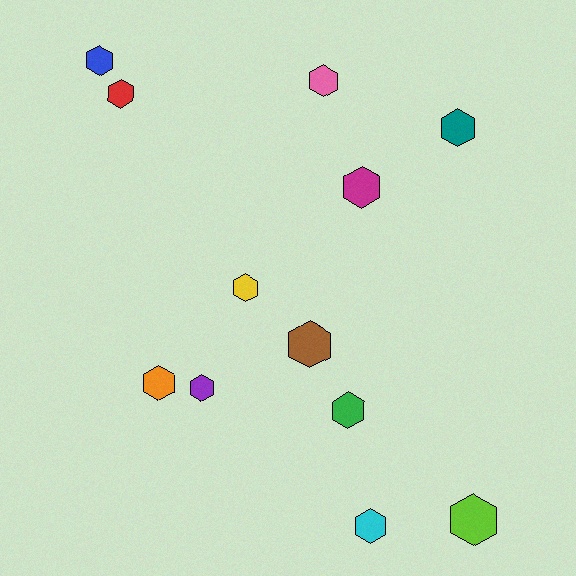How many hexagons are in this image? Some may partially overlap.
There are 12 hexagons.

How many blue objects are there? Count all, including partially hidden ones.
There is 1 blue object.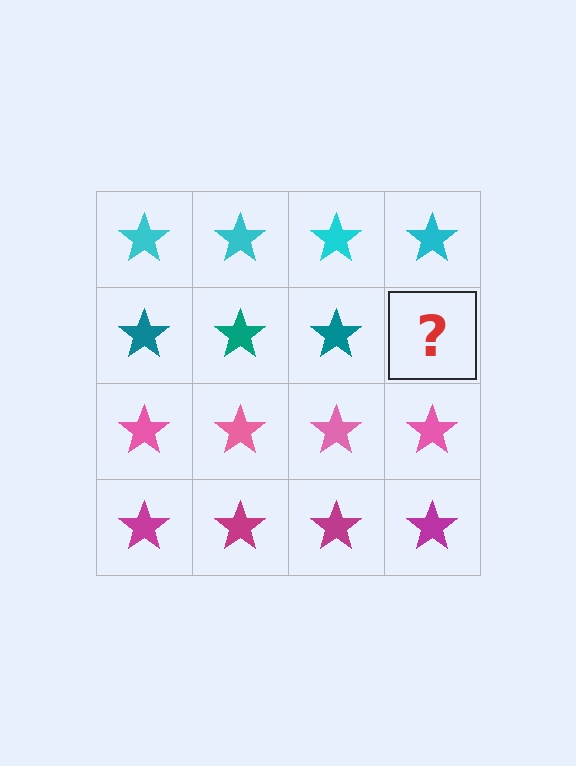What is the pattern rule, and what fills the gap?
The rule is that each row has a consistent color. The gap should be filled with a teal star.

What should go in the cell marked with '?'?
The missing cell should contain a teal star.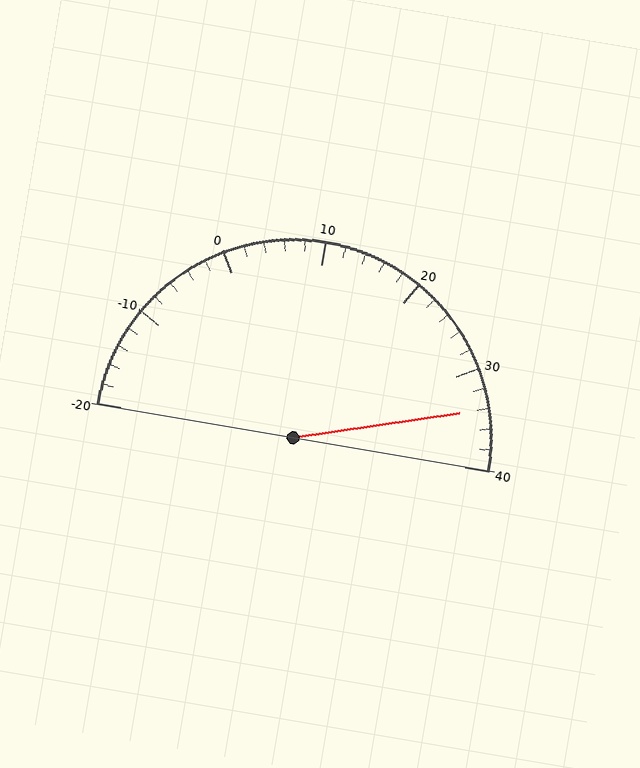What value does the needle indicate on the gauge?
The needle indicates approximately 34.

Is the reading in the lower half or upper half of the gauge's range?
The reading is in the upper half of the range (-20 to 40).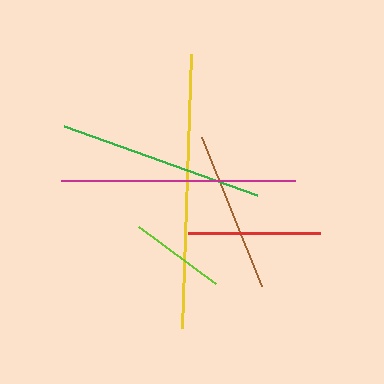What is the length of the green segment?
The green segment is approximately 205 pixels long.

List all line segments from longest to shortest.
From longest to shortest: yellow, magenta, green, brown, red, lime.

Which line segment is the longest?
The yellow line is the longest at approximately 274 pixels.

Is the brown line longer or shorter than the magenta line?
The magenta line is longer than the brown line.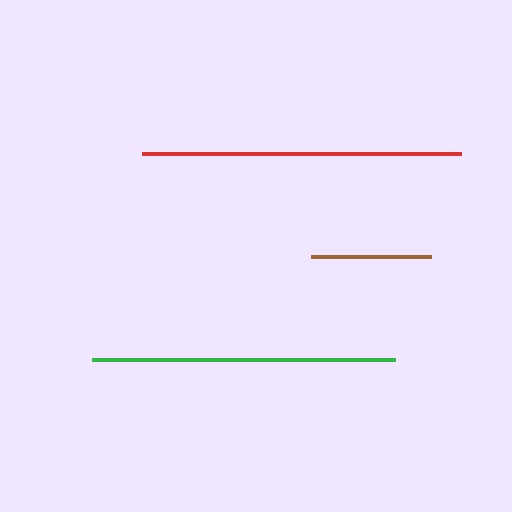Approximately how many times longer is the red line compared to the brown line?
The red line is approximately 2.6 times the length of the brown line.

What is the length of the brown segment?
The brown segment is approximately 121 pixels long.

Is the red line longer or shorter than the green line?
The red line is longer than the green line.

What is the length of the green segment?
The green segment is approximately 303 pixels long.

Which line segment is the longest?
The red line is the longest at approximately 320 pixels.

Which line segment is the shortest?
The brown line is the shortest at approximately 121 pixels.